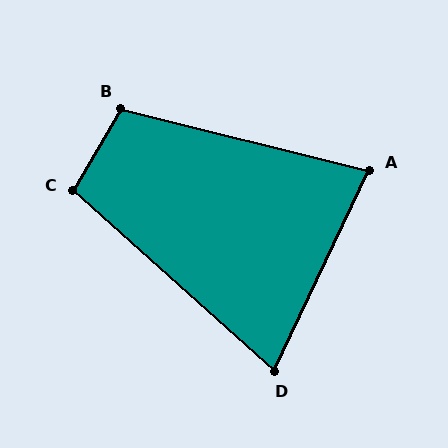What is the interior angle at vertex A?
Approximately 78 degrees (acute).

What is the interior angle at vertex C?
Approximately 102 degrees (obtuse).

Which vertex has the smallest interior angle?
D, at approximately 74 degrees.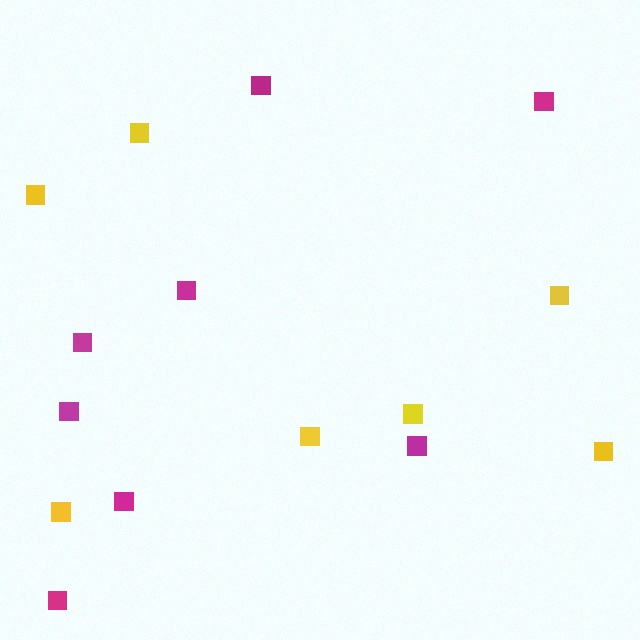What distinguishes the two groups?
There are 2 groups: one group of yellow squares (7) and one group of magenta squares (8).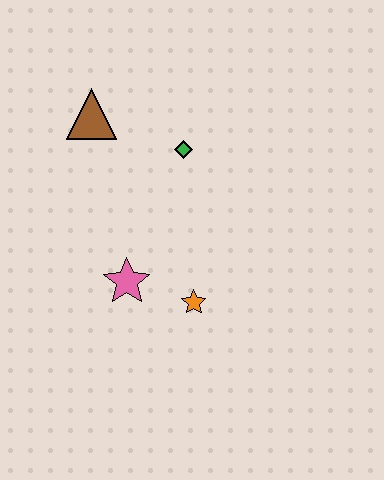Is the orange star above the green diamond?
No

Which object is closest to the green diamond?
The brown triangle is closest to the green diamond.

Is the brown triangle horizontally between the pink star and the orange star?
No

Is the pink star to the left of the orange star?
Yes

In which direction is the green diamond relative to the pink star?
The green diamond is above the pink star.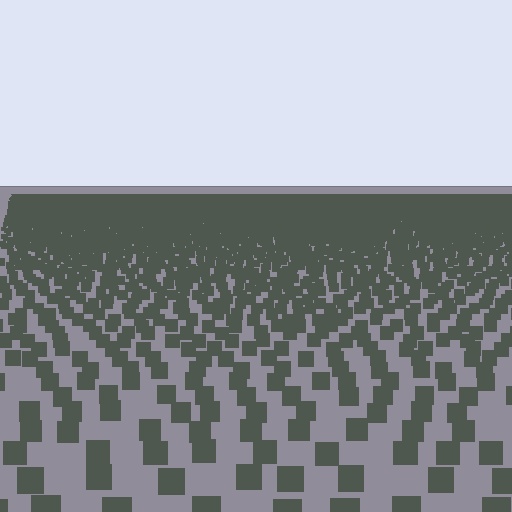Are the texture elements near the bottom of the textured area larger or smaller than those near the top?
Larger. Near the bottom, elements are closer to the viewer and appear at a bigger on-screen size.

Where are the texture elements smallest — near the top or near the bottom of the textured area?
Near the top.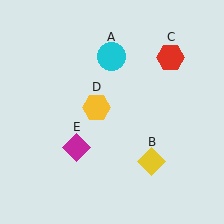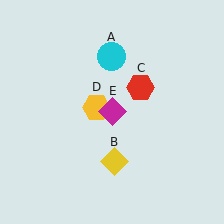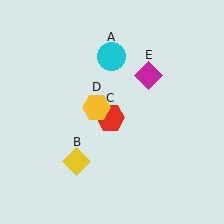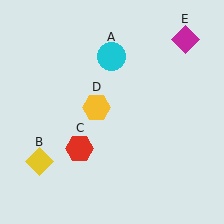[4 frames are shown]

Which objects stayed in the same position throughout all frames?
Cyan circle (object A) and yellow hexagon (object D) remained stationary.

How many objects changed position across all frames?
3 objects changed position: yellow diamond (object B), red hexagon (object C), magenta diamond (object E).